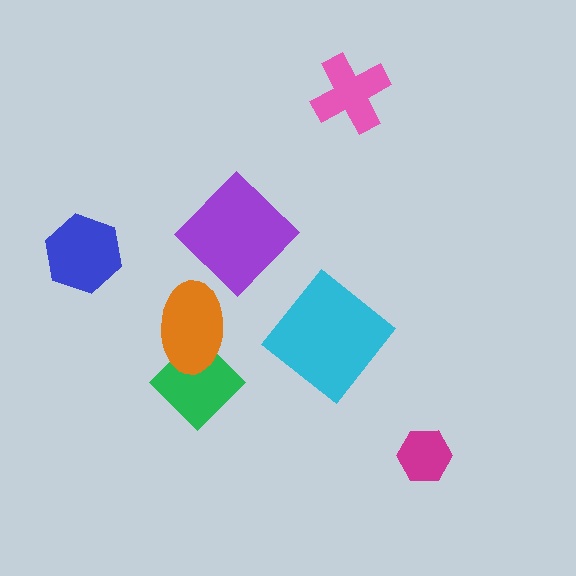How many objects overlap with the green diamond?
1 object overlaps with the green diamond.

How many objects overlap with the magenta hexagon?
0 objects overlap with the magenta hexagon.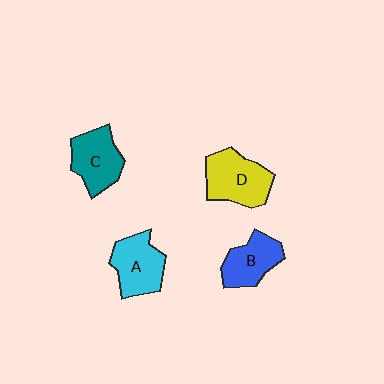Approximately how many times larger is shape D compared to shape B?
Approximately 1.3 times.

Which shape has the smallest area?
Shape B (blue).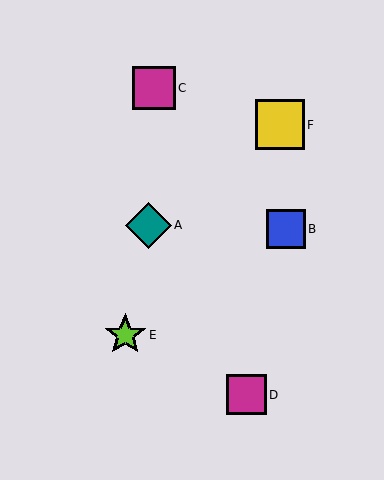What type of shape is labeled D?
Shape D is a magenta square.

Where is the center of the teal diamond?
The center of the teal diamond is at (148, 225).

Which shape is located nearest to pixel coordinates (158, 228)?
The teal diamond (labeled A) at (148, 225) is nearest to that location.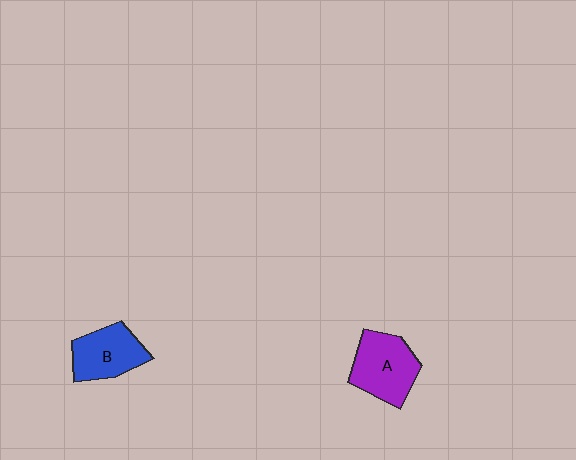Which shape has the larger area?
Shape A (purple).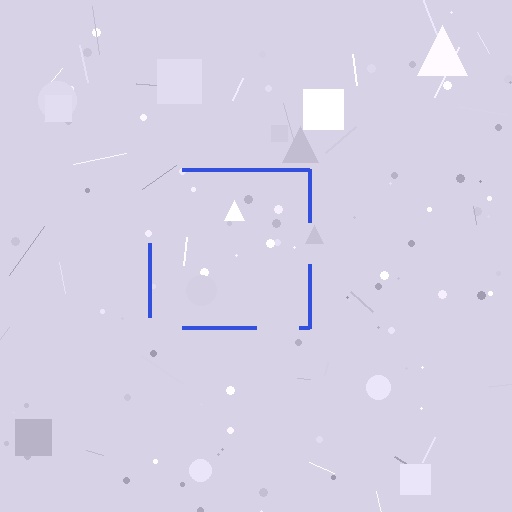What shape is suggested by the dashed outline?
The dashed outline suggests a square.